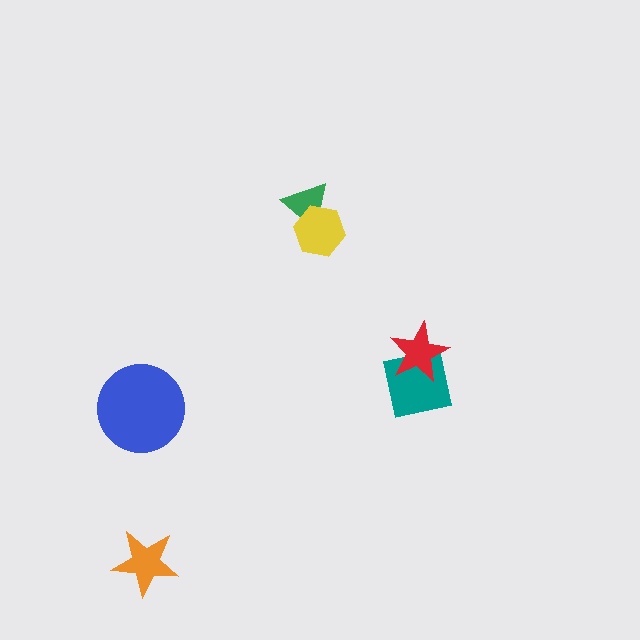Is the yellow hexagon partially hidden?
No, no other shape covers it.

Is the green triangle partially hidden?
Yes, it is partially covered by another shape.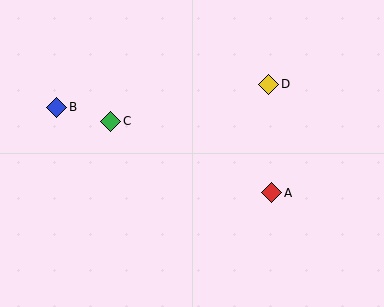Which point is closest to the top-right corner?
Point D is closest to the top-right corner.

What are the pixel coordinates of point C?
Point C is at (111, 121).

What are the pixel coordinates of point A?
Point A is at (272, 193).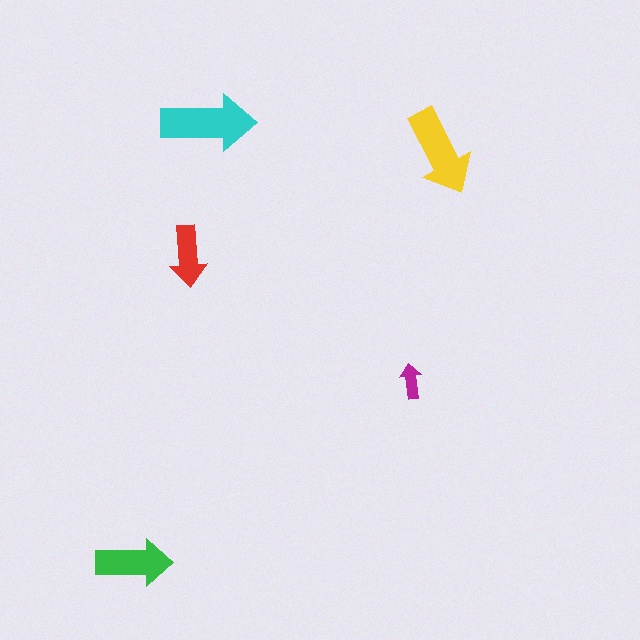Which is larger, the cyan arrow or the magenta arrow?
The cyan one.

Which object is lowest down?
The green arrow is bottommost.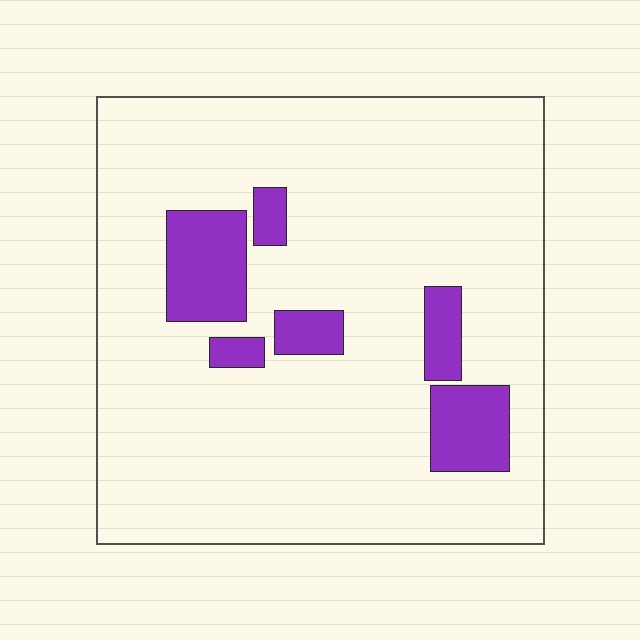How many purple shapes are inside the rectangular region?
6.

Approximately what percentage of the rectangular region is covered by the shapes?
Approximately 15%.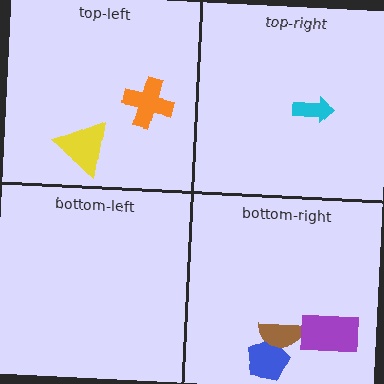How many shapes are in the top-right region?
1.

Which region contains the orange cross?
The top-left region.